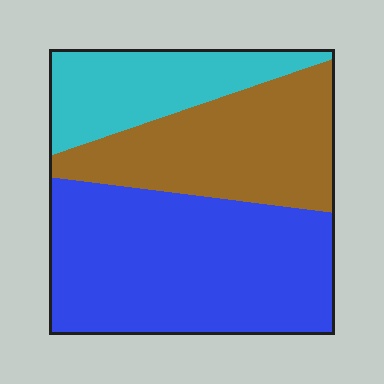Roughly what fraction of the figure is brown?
Brown covers about 30% of the figure.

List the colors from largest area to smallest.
From largest to smallest: blue, brown, cyan.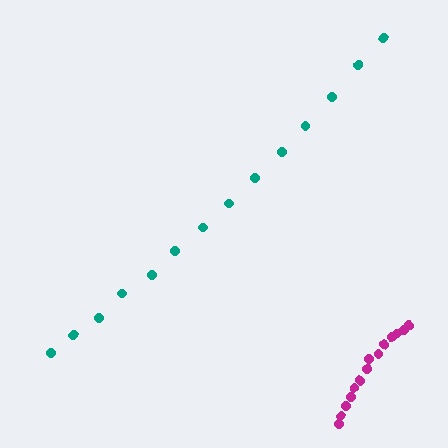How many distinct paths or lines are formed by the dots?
There are 2 distinct paths.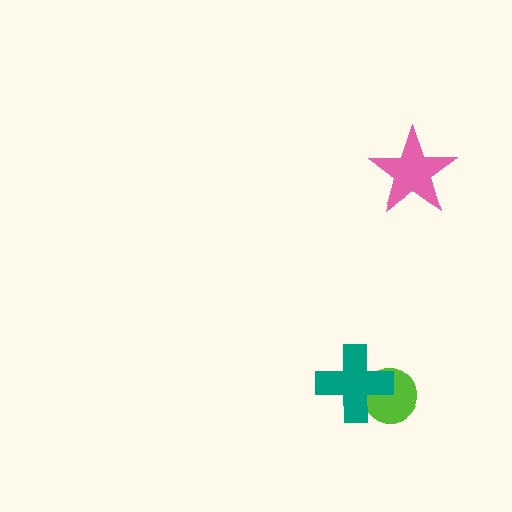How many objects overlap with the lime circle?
1 object overlaps with the lime circle.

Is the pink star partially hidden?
No, no other shape covers it.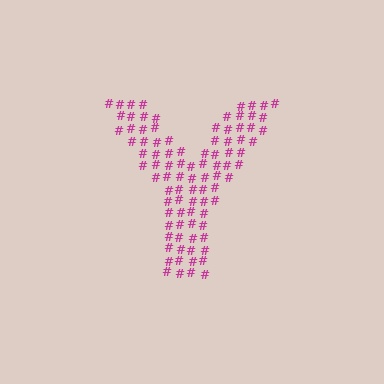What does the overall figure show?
The overall figure shows the letter Y.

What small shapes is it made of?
It is made of small hash symbols.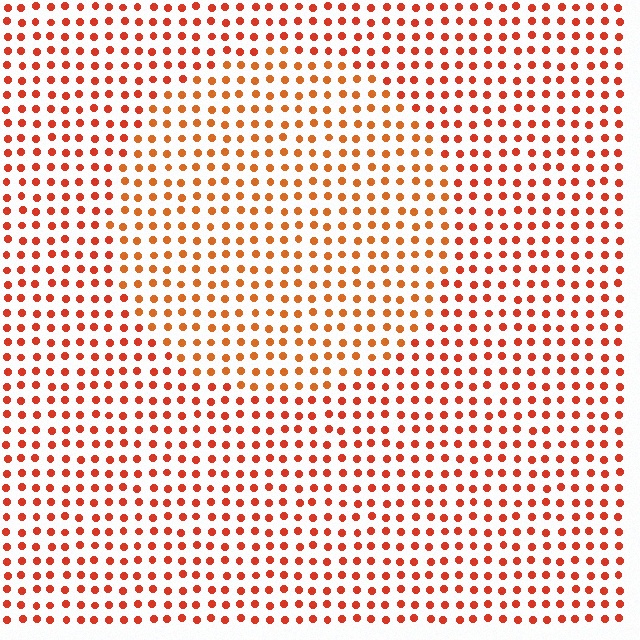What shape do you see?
I see a circle.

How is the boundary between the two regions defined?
The boundary is defined purely by a slight shift in hue (about 18 degrees). Spacing, size, and orientation are identical on both sides.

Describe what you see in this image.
The image is filled with small red elements in a uniform arrangement. A circle-shaped region is visible where the elements are tinted to a slightly different hue, forming a subtle color boundary.